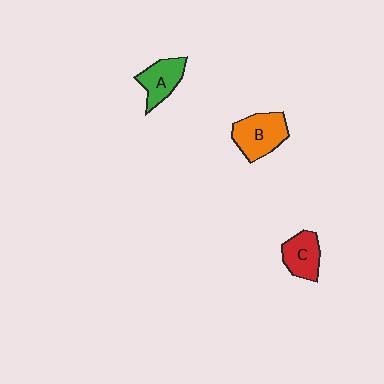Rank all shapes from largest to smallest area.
From largest to smallest: B (orange), A (green), C (red).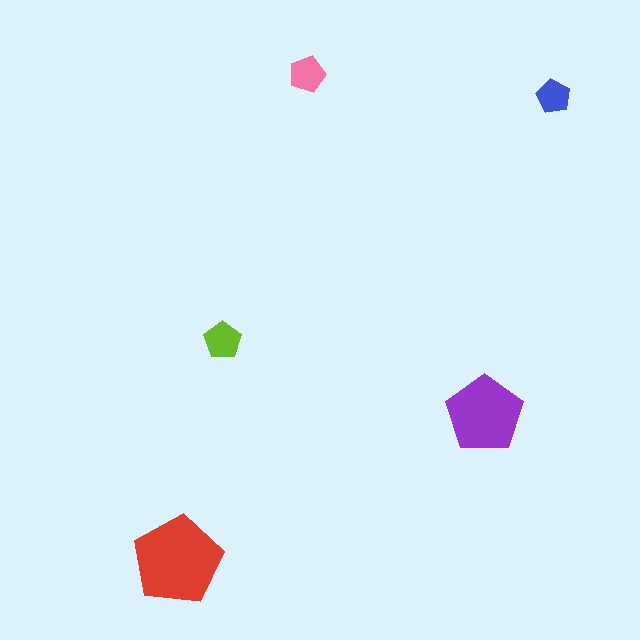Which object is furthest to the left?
The red pentagon is leftmost.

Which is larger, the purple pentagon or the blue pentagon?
The purple one.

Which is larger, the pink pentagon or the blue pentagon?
The pink one.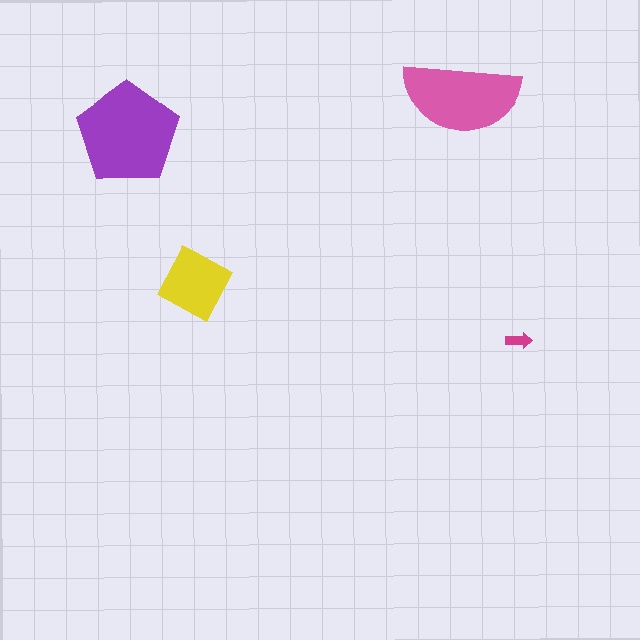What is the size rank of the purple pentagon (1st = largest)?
1st.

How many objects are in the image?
There are 4 objects in the image.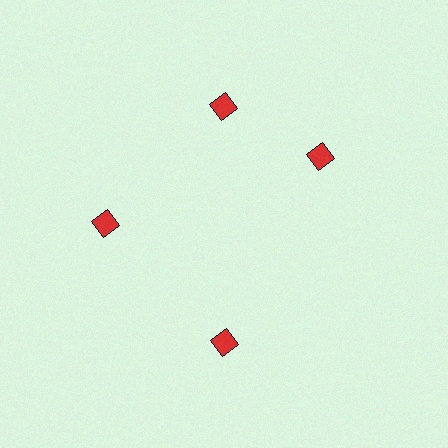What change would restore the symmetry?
The symmetry would be restored by rotating it back into even spacing with its neighbors so that all 4 diamonds sit at equal angles and equal distance from the center.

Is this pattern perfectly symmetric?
No. The 4 red diamonds are arranged in a ring, but one element near the 3 o'clock position is rotated out of alignment along the ring, breaking the 4-fold rotational symmetry.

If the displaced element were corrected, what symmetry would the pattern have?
It would have 4-fold rotational symmetry — the pattern would map onto itself every 90 degrees.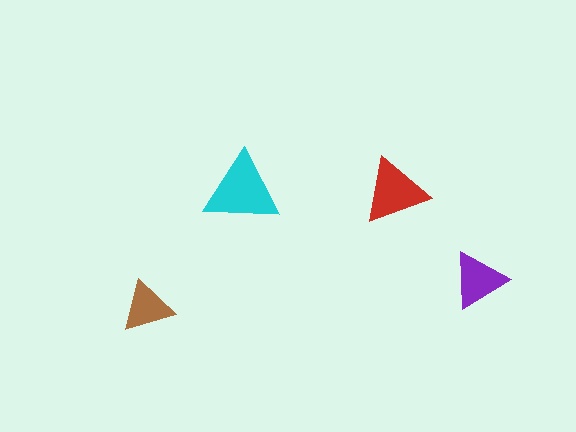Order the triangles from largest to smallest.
the cyan one, the red one, the purple one, the brown one.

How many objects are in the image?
There are 4 objects in the image.